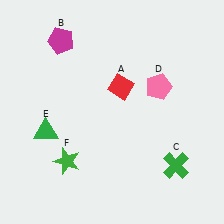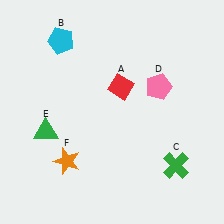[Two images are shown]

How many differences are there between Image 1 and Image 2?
There are 2 differences between the two images.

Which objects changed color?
B changed from magenta to cyan. F changed from green to orange.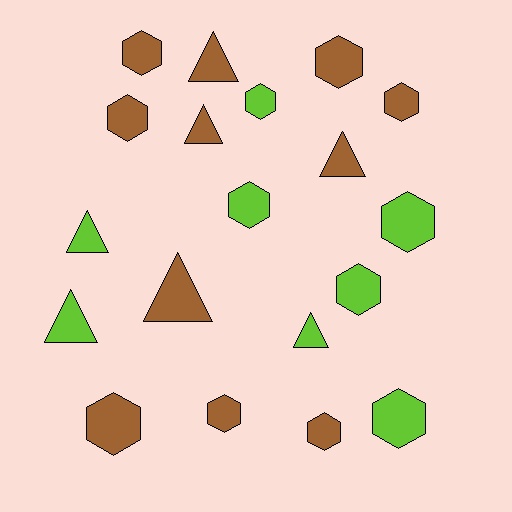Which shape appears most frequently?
Hexagon, with 12 objects.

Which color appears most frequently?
Brown, with 11 objects.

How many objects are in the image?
There are 19 objects.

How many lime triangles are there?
There are 3 lime triangles.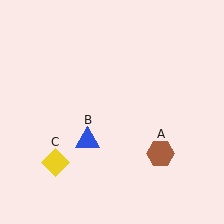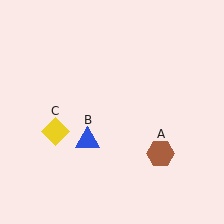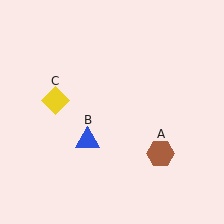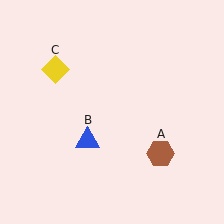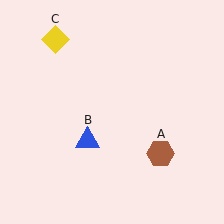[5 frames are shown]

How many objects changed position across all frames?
1 object changed position: yellow diamond (object C).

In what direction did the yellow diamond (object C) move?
The yellow diamond (object C) moved up.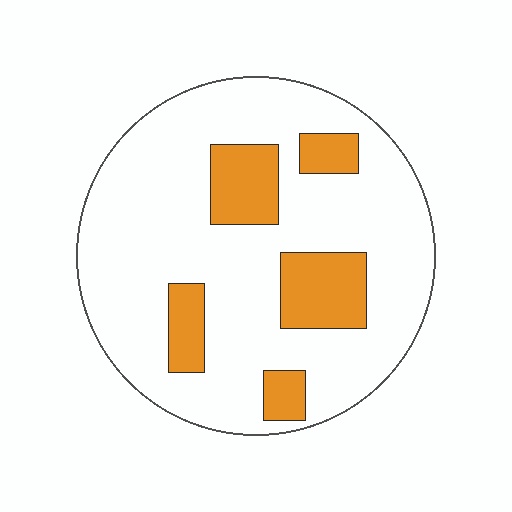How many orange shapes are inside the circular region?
5.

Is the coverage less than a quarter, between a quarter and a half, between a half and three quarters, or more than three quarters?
Less than a quarter.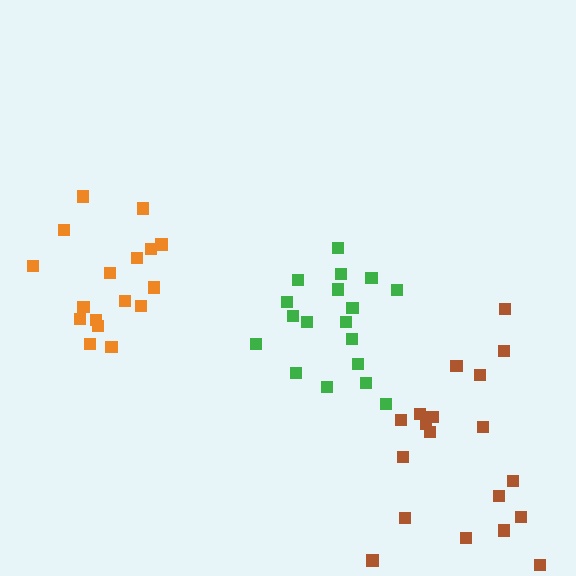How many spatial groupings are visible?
There are 3 spatial groupings.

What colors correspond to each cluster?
The clusters are colored: orange, green, brown.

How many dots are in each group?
Group 1: 17 dots, Group 2: 18 dots, Group 3: 19 dots (54 total).